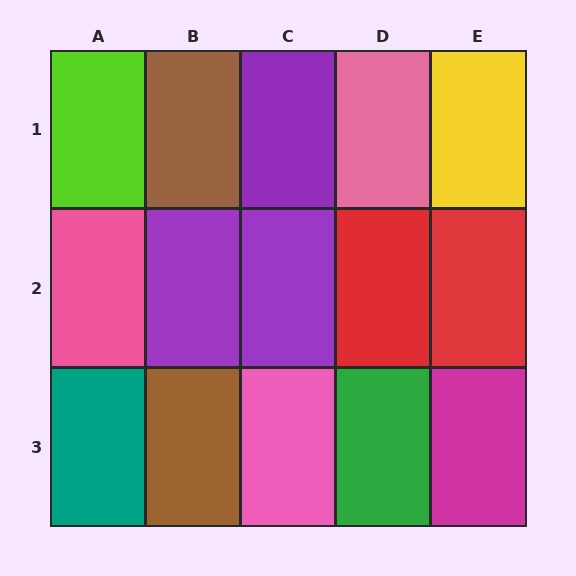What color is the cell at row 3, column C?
Pink.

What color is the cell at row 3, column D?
Green.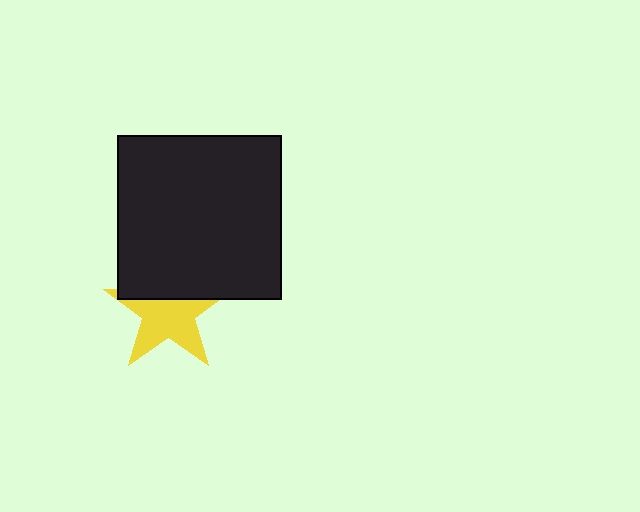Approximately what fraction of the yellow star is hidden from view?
Roughly 35% of the yellow star is hidden behind the black square.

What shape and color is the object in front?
The object in front is a black square.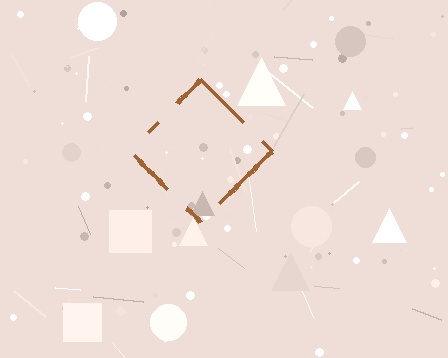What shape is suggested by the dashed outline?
The dashed outline suggests a diamond.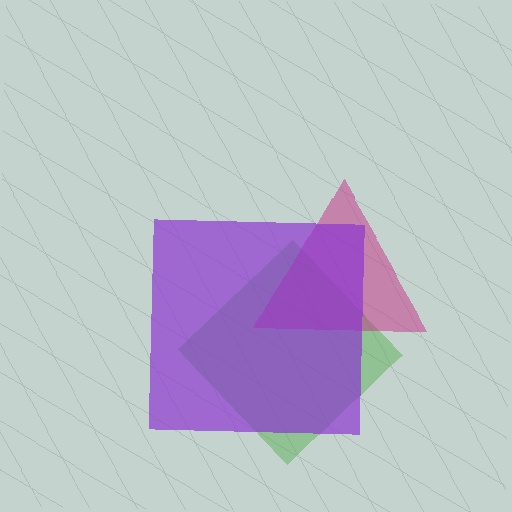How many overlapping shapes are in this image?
There are 3 overlapping shapes in the image.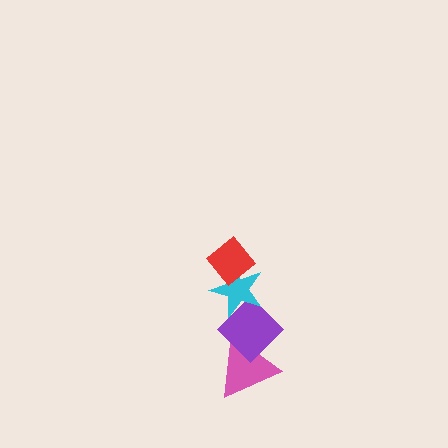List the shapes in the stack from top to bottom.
From top to bottom: the red diamond, the cyan star, the purple diamond, the pink triangle.